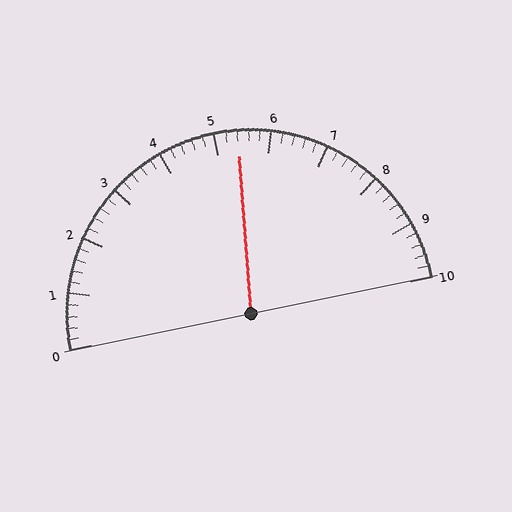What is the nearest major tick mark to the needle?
The nearest major tick mark is 5.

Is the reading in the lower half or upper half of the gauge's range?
The reading is in the upper half of the range (0 to 10).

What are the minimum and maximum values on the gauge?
The gauge ranges from 0 to 10.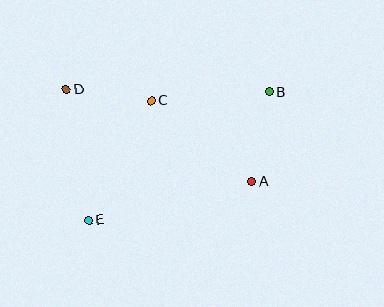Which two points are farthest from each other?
Points B and E are farthest from each other.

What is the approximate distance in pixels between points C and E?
The distance between C and E is approximately 135 pixels.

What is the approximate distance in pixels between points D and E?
The distance between D and E is approximately 132 pixels.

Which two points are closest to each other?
Points C and D are closest to each other.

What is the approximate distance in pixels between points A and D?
The distance between A and D is approximately 207 pixels.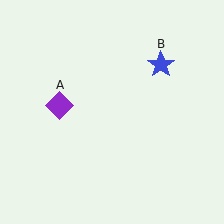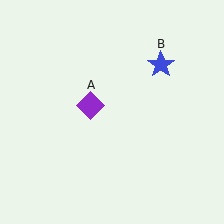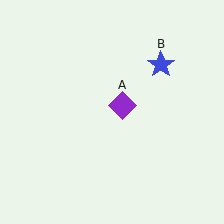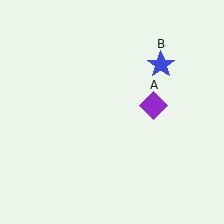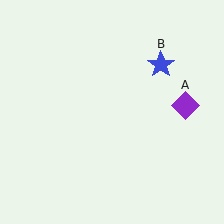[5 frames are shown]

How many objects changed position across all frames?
1 object changed position: purple diamond (object A).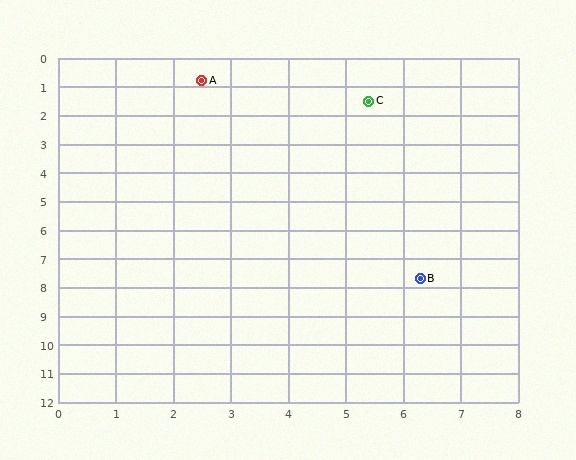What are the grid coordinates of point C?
Point C is at approximately (5.4, 1.5).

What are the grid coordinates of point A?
Point A is at approximately (2.5, 0.8).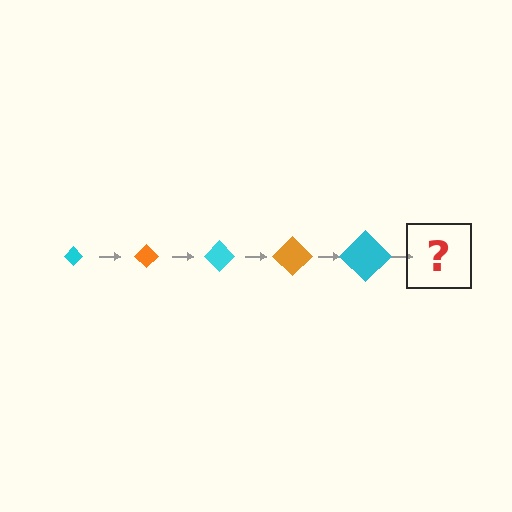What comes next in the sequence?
The next element should be an orange diamond, larger than the previous one.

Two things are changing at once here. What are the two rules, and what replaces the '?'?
The two rules are that the diamond grows larger each step and the color cycles through cyan and orange. The '?' should be an orange diamond, larger than the previous one.